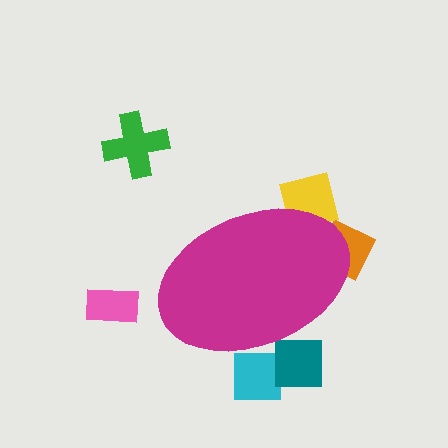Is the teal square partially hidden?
Yes, the teal square is partially hidden behind the magenta ellipse.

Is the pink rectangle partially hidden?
No, the pink rectangle is fully visible.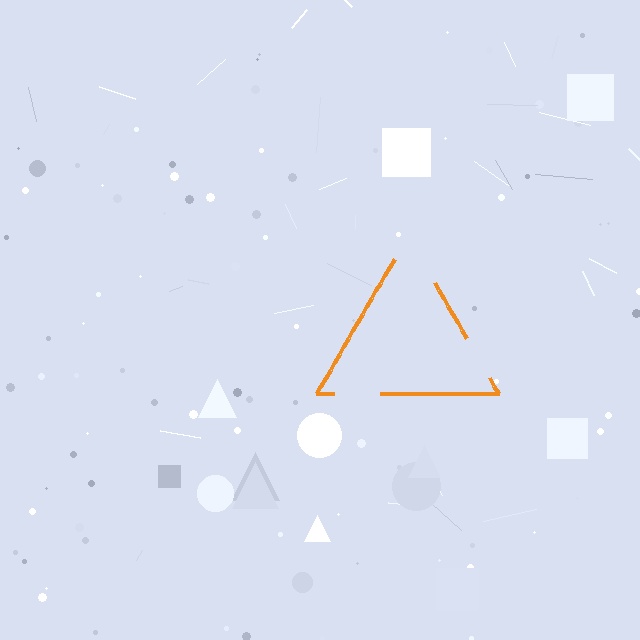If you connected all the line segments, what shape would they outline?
They would outline a triangle.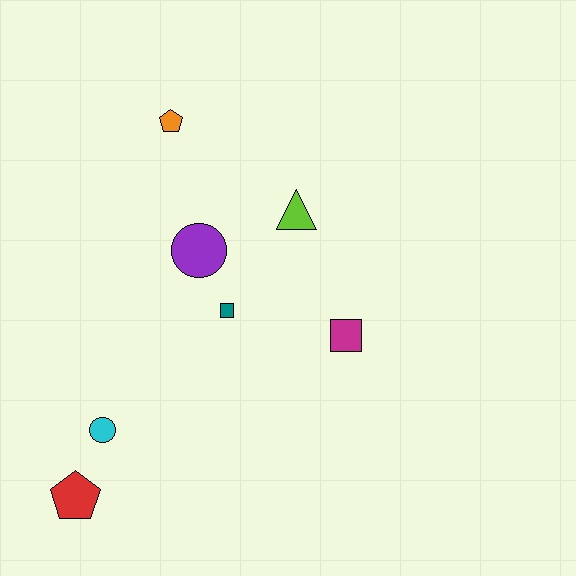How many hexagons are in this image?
There are no hexagons.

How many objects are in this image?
There are 7 objects.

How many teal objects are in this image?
There is 1 teal object.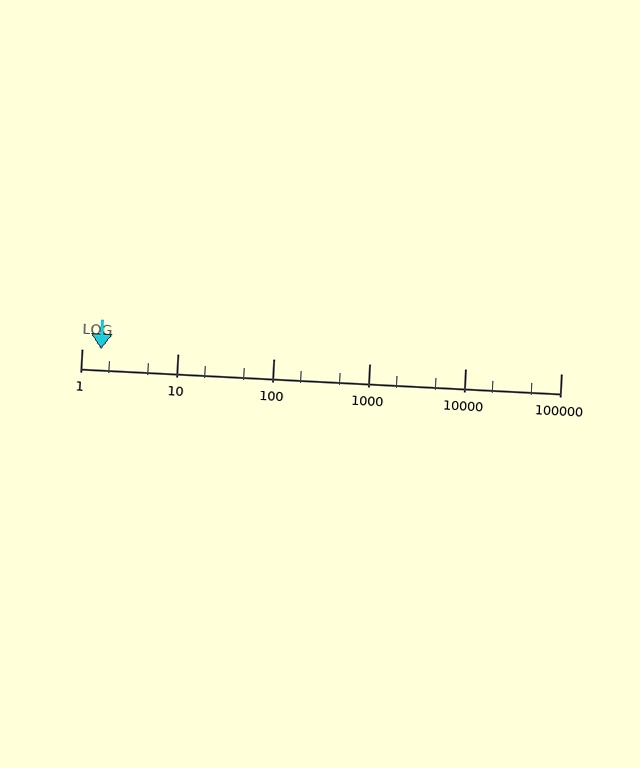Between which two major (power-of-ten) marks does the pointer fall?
The pointer is between 1 and 10.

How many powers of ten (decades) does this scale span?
The scale spans 5 decades, from 1 to 100000.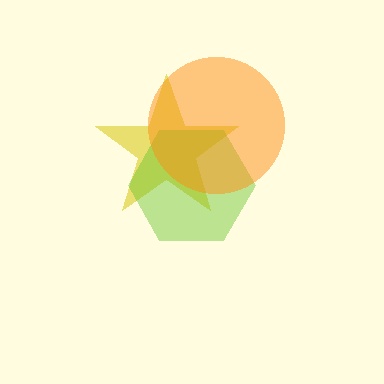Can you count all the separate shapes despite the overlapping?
Yes, there are 3 separate shapes.